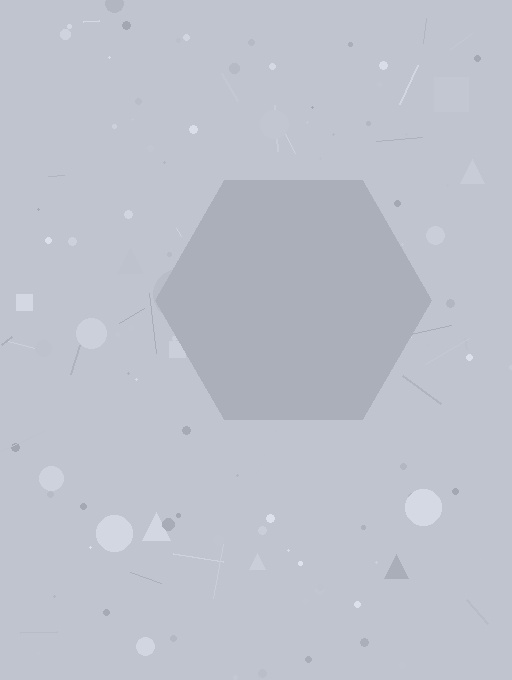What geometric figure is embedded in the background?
A hexagon is embedded in the background.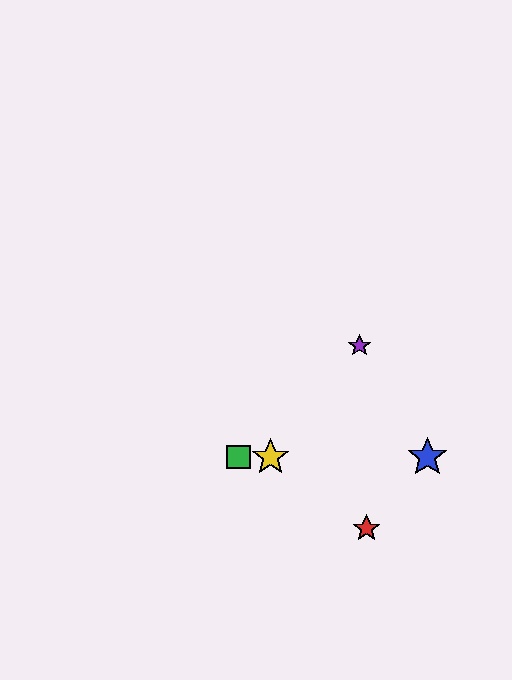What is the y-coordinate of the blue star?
The blue star is at y≈457.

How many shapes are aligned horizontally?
3 shapes (the blue star, the green square, the yellow star) are aligned horizontally.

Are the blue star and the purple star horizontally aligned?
No, the blue star is at y≈457 and the purple star is at y≈346.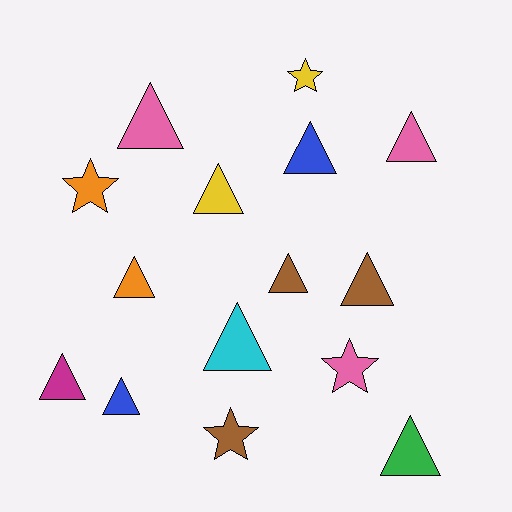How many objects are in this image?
There are 15 objects.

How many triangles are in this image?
There are 11 triangles.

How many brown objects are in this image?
There are 3 brown objects.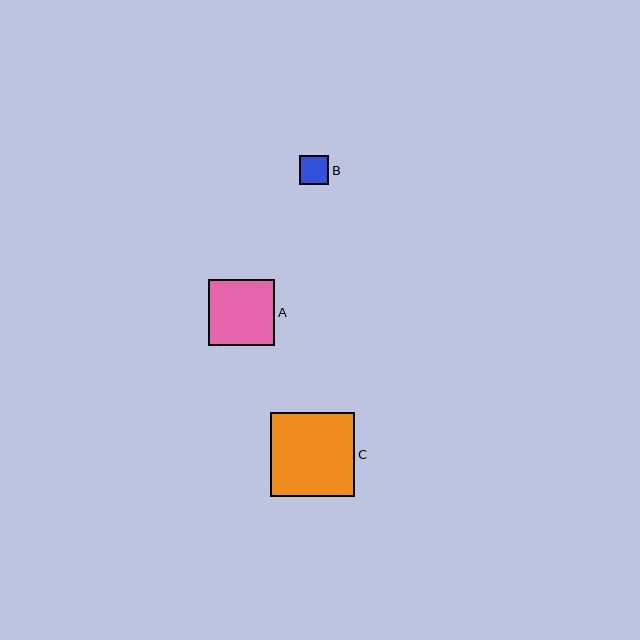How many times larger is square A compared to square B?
Square A is approximately 2.3 times the size of square B.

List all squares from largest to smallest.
From largest to smallest: C, A, B.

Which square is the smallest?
Square B is the smallest with a size of approximately 29 pixels.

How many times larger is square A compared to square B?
Square A is approximately 2.3 times the size of square B.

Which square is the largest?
Square C is the largest with a size of approximately 84 pixels.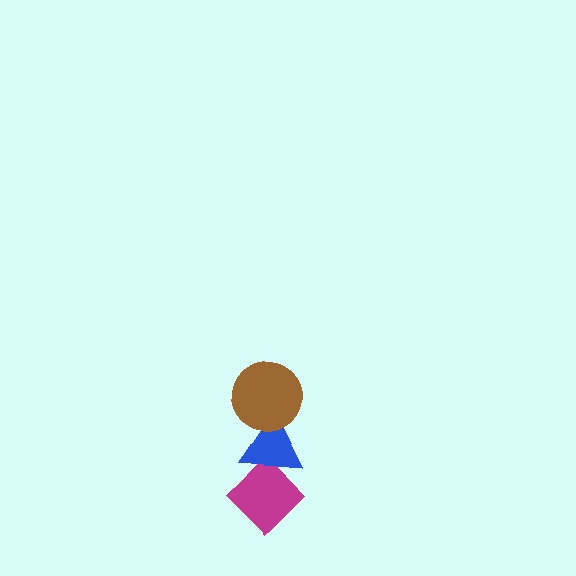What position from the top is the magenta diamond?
The magenta diamond is 3rd from the top.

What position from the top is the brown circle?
The brown circle is 1st from the top.